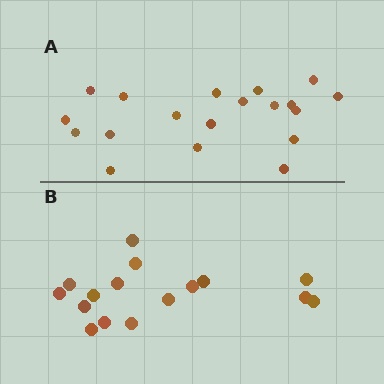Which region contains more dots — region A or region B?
Region A (the top region) has more dots.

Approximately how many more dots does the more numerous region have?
Region A has just a few more — roughly 2 or 3 more dots than region B.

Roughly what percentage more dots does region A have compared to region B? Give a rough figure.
About 20% more.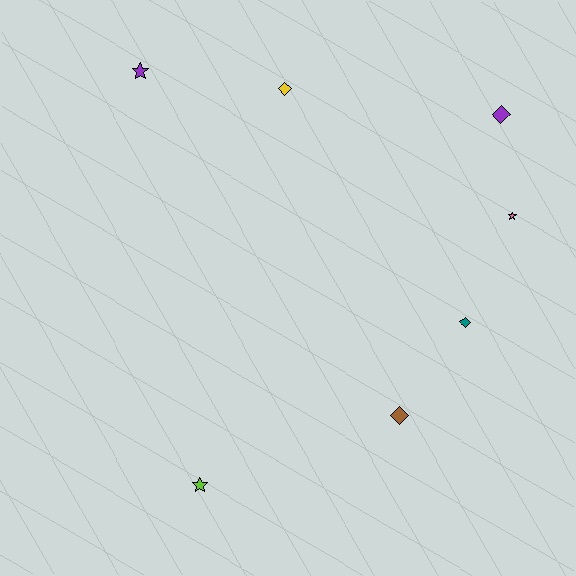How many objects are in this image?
There are 7 objects.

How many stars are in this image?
There are 3 stars.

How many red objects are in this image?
There are no red objects.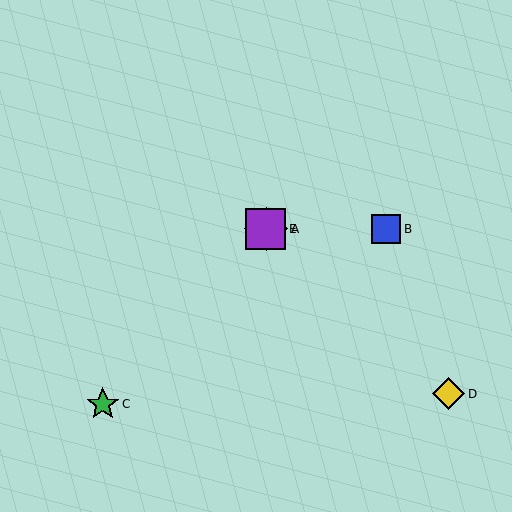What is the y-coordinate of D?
Object D is at y≈394.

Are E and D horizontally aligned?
No, E is at y≈229 and D is at y≈394.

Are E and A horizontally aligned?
Yes, both are at y≈229.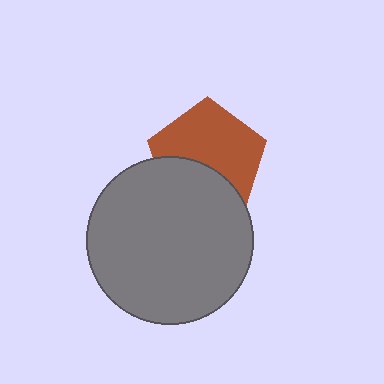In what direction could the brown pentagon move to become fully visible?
The brown pentagon could move up. That would shift it out from behind the gray circle entirely.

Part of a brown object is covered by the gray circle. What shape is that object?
It is a pentagon.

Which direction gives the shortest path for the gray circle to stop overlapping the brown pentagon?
Moving down gives the shortest separation.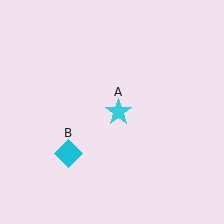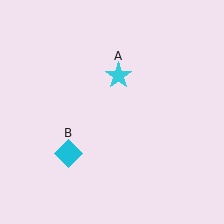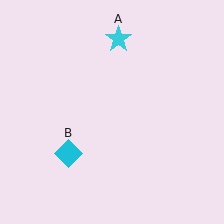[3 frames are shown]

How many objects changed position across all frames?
1 object changed position: cyan star (object A).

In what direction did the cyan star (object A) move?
The cyan star (object A) moved up.